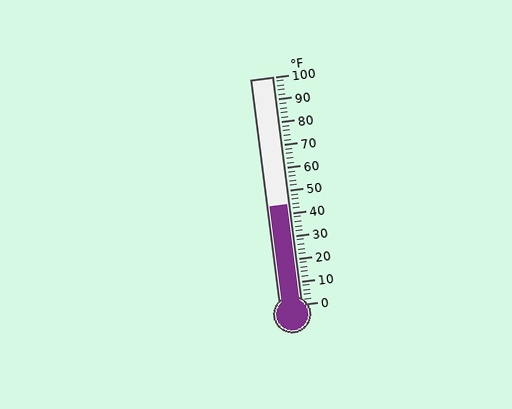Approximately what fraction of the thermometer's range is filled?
The thermometer is filled to approximately 45% of its range.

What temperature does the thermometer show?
The thermometer shows approximately 44°F.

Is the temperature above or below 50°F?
The temperature is below 50°F.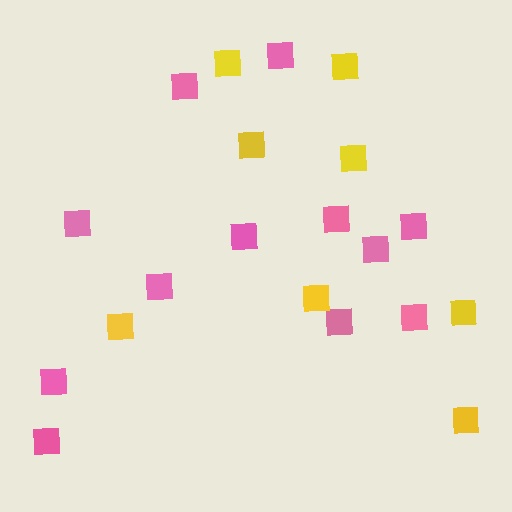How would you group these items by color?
There are 2 groups: one group of pink squares (12) and one group of yellow squares (8).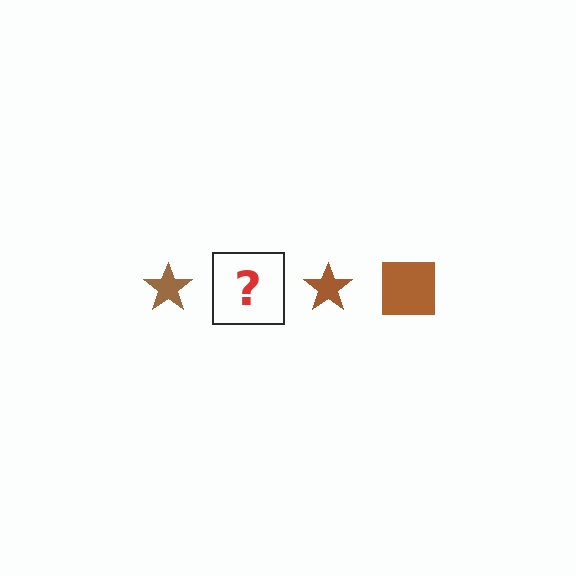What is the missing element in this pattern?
The missing element is a brown square.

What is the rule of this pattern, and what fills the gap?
The rule is that the pattern cycles through star, square shapes in brown. The gap should be filled with a brown square.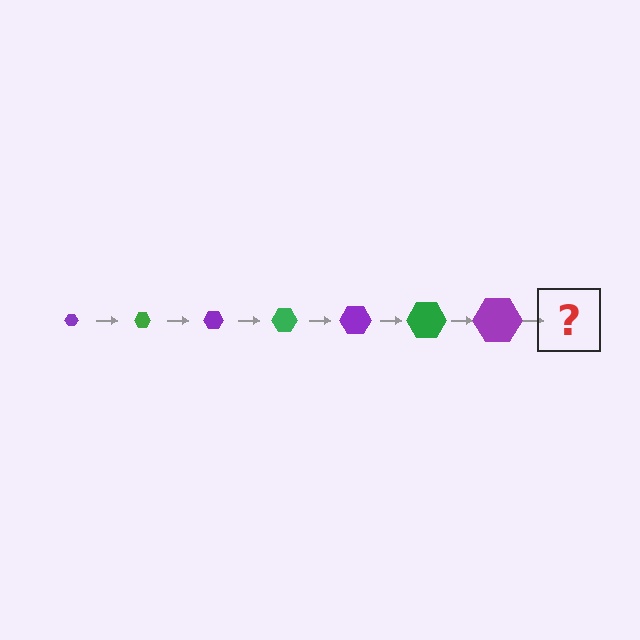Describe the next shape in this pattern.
It should be a green hexagon, larger than the previous one.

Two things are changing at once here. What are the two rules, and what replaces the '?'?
The two rules are that the hexagon grows larger each step and the color cycles through purple and green. The '?' should be a green hexagon, larger than the previous one.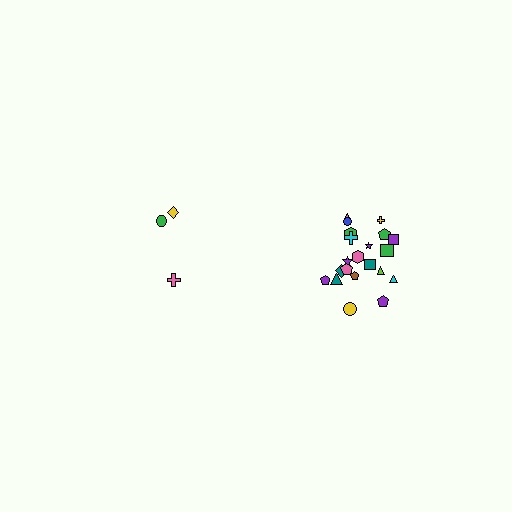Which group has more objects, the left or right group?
The right group.